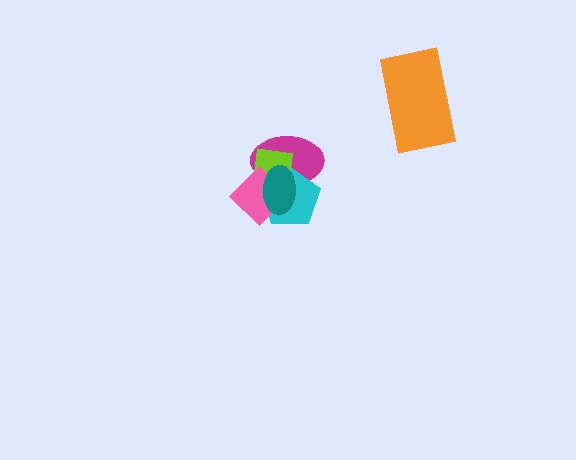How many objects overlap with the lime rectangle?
4 objects overlap with the lime rectangle.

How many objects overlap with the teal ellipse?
4 objects overlap with the teal ellipse.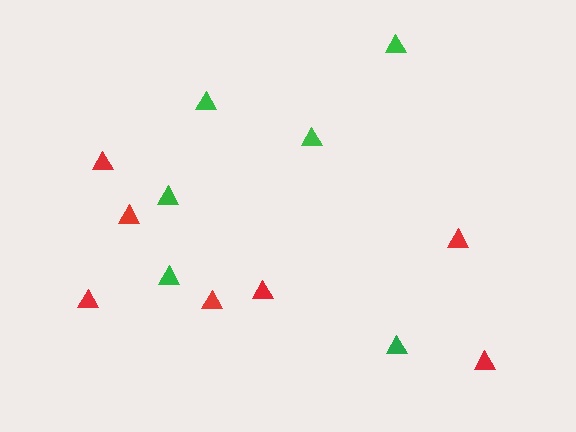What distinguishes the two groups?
There are 2 groups: one group of red triangles (7) and one group of green triangles (6).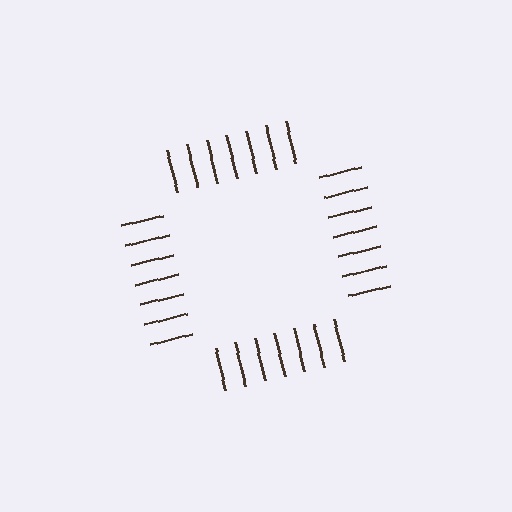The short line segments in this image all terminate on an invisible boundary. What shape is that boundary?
An illusory square — the line segments terminate on its edges but no continuous stroke is drawn.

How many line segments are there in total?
28 — 7 along each of the 4 edges.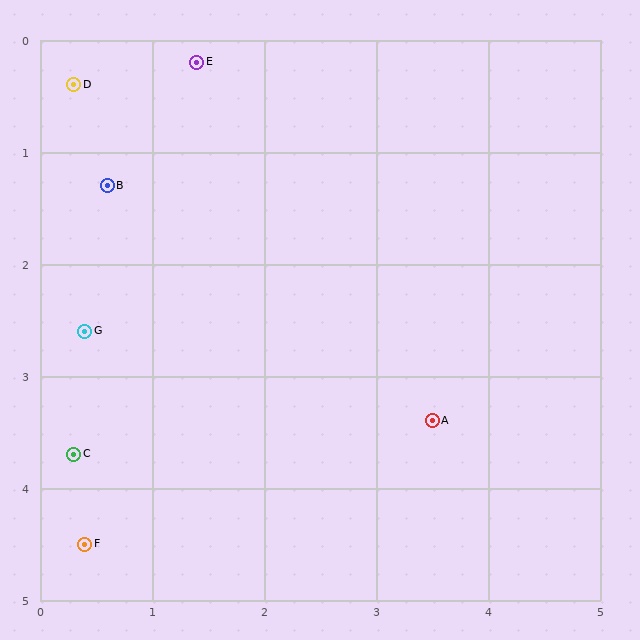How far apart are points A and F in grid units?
Points A and F are about 3.3 grid units apart.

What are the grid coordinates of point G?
Point G is at approximately (0.4, 2.6).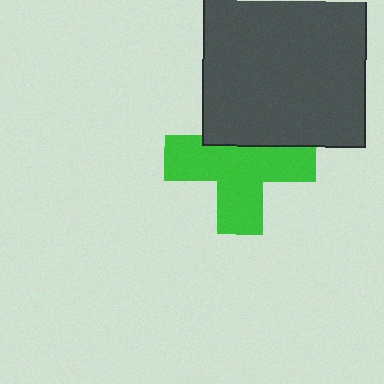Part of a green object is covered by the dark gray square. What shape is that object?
It is a cross.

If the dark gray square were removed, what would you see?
You would see the complete green cross.